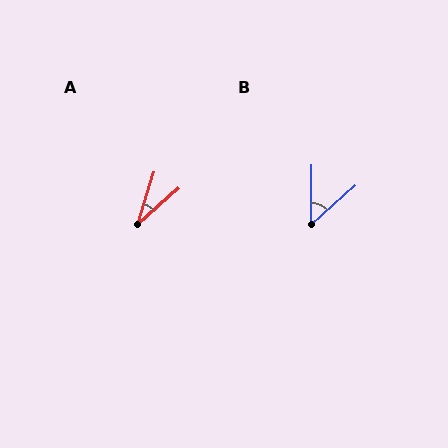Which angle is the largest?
B, at approximately 48 degrees.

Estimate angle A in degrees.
Approximately 31 degrees.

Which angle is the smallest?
A, at approximately 31 degrees.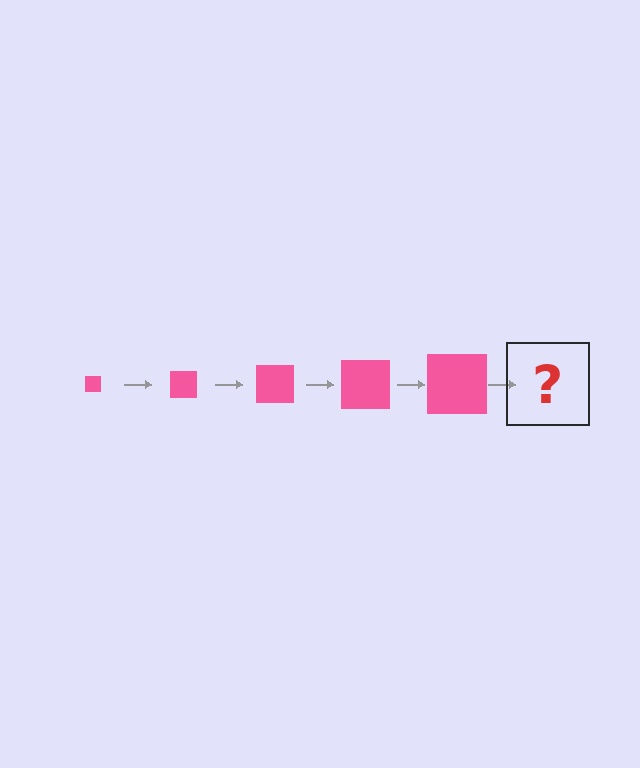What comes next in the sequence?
The next element should be a pink square, larger than the previous one.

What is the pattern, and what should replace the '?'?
The pattern is that the square gets progressively larger each step. The '?' should be a pink square, larger than the previous one.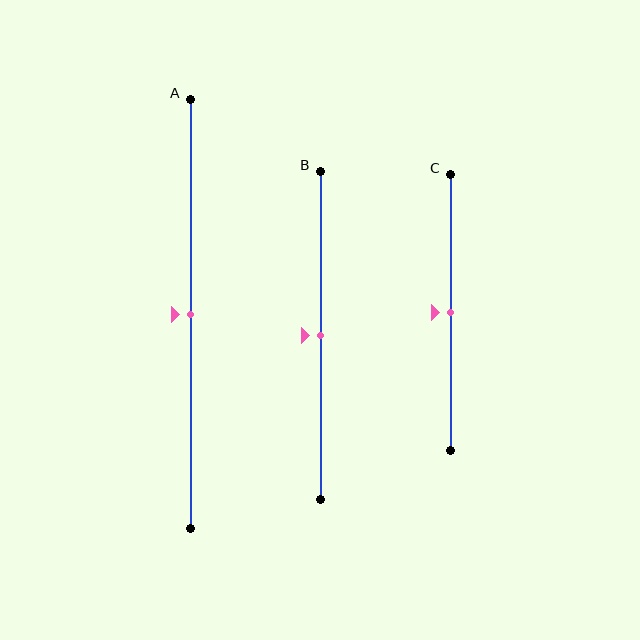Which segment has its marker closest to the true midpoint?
Segment A has its marker closest to the true midpoint.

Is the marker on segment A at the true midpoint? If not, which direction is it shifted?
Yes, the marker on segment A is at the true midpoint.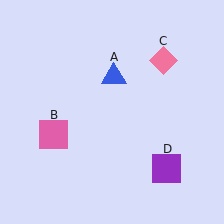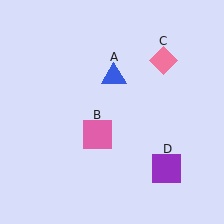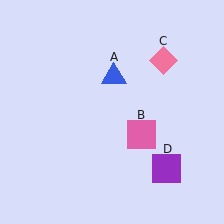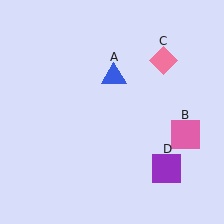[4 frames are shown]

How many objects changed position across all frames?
1 object changed position: pink square (object B).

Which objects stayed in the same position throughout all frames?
Blue triangle (object A) and pink diamond (object C) and purple square (object D) remained stationary.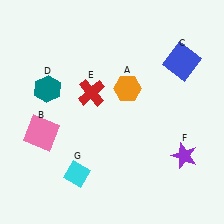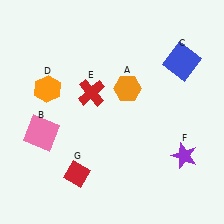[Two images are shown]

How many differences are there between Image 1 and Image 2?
There are 2 differences between the two images.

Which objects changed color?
D changed from teal to orange. G changed from cyan to red.